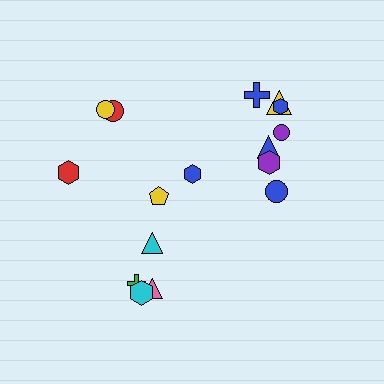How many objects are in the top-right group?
There are 8 objects.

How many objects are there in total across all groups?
There are 16 objects.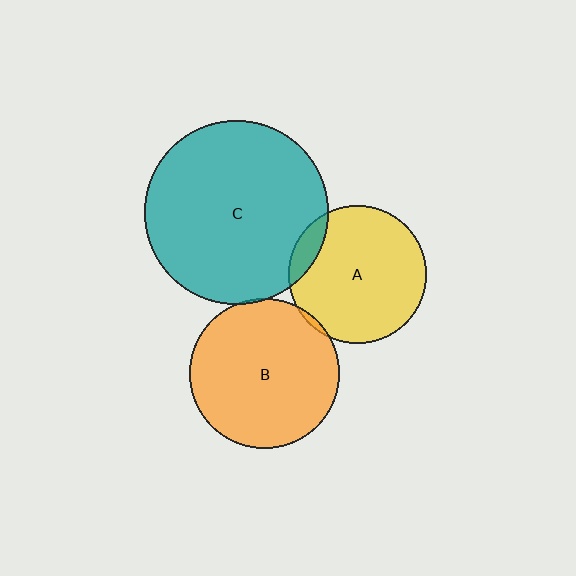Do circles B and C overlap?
Yes.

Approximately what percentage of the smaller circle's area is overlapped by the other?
Approximately 5%.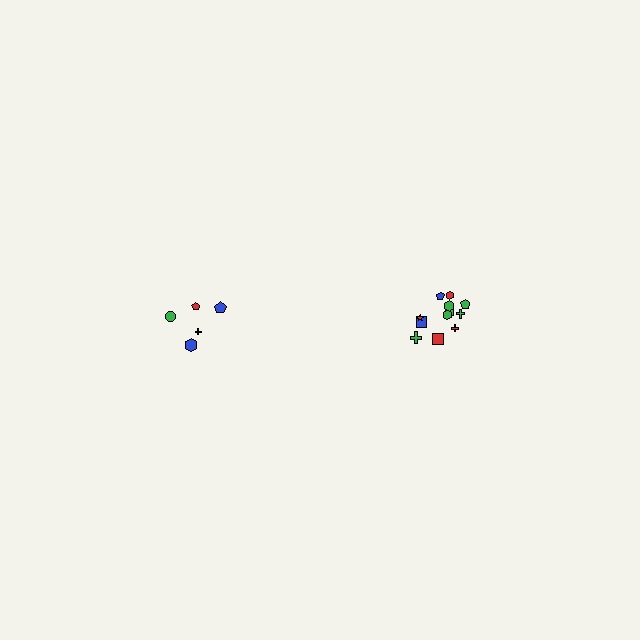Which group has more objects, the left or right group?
The right group.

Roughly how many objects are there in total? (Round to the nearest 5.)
Roughly 15 objects in total.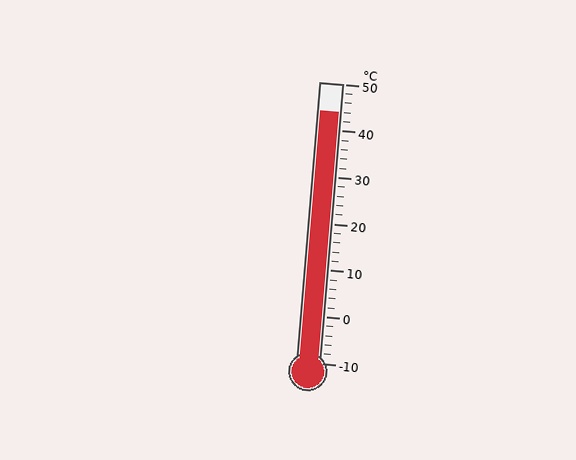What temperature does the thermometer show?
The thermometer shows approximately 44°C.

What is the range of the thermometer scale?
The thermometer scale ranges from -10°C to 50°C.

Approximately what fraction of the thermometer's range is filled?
The thermometer is filled to approximately 90% of its range.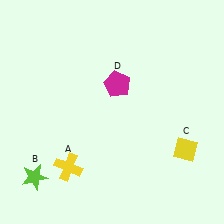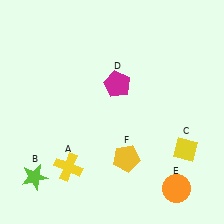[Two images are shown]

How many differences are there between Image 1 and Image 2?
There are 2 differences between the two images.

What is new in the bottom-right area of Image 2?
A yellow pentagon (F) was added in the bottom-right area of Image 2.